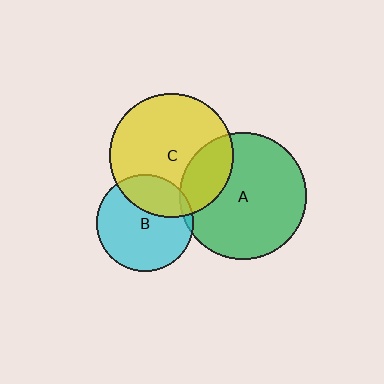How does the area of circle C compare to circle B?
Approximately 1.6 times.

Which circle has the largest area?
Circle A (green).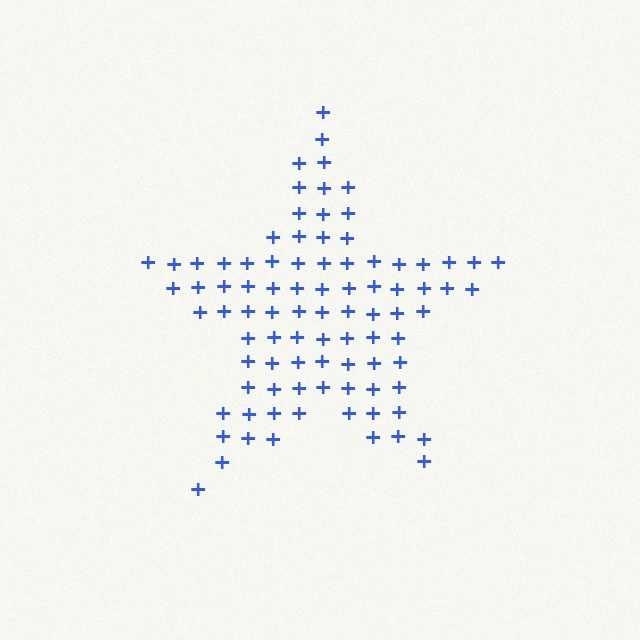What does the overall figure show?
The overall figure shows a star.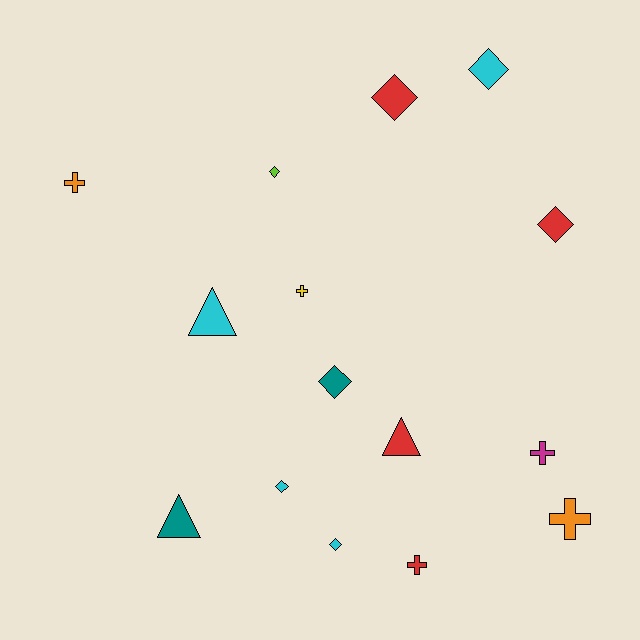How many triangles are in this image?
There are 3 triangles.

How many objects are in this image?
There are 15 objects.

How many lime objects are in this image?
There is 1 lime object.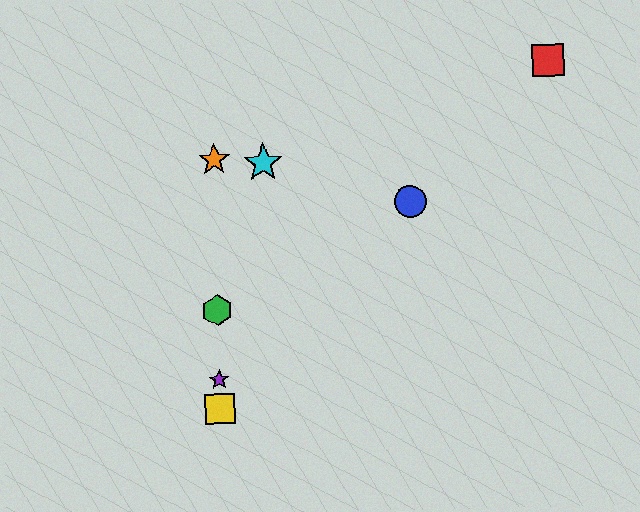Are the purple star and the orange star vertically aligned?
Yes, both are at x≈219.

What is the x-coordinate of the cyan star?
The cyan star is at x≈263.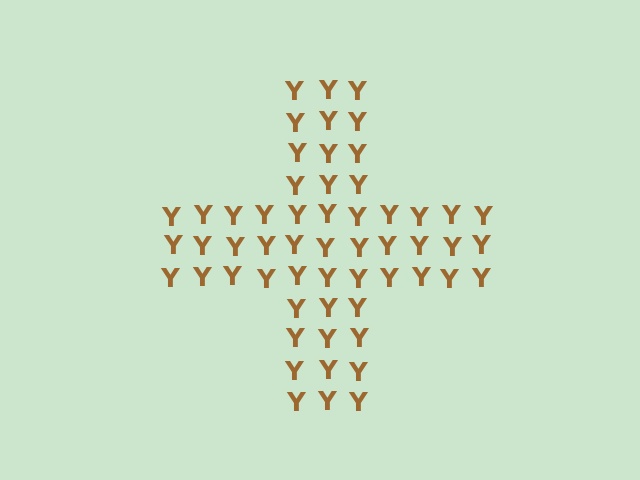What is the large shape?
The large shape is a cross.